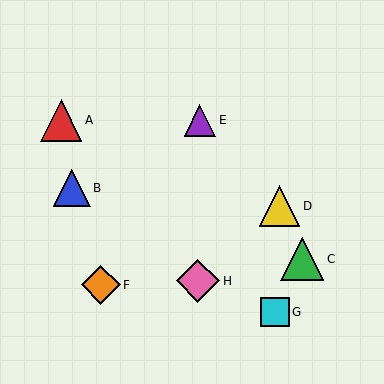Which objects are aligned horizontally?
Objects A, E are aligned horizontally.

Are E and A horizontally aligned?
Yes, both are at y≈120.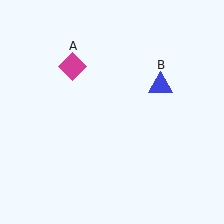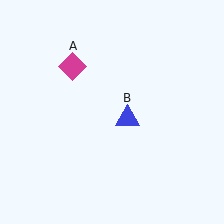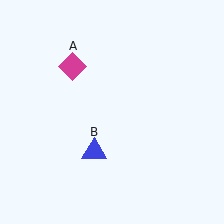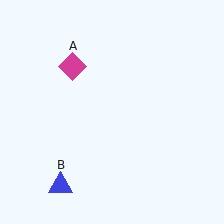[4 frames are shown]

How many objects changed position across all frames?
1 object changed position: blue triangle (object B).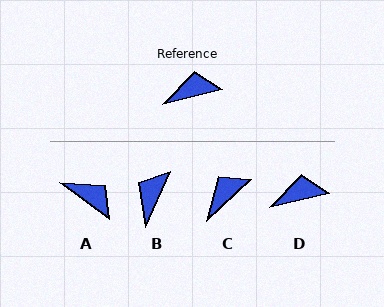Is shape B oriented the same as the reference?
No, it is off by about 53 degrees.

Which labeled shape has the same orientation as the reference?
D.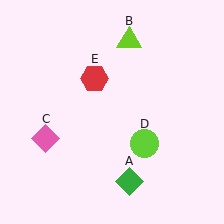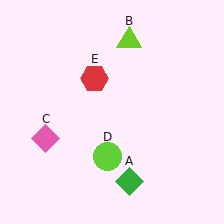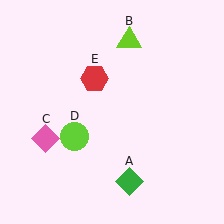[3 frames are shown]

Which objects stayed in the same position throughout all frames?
Green diamond (object A) and lime triangle (object B) and pink diamond (object C) and red hexagon (object E) remained stationary.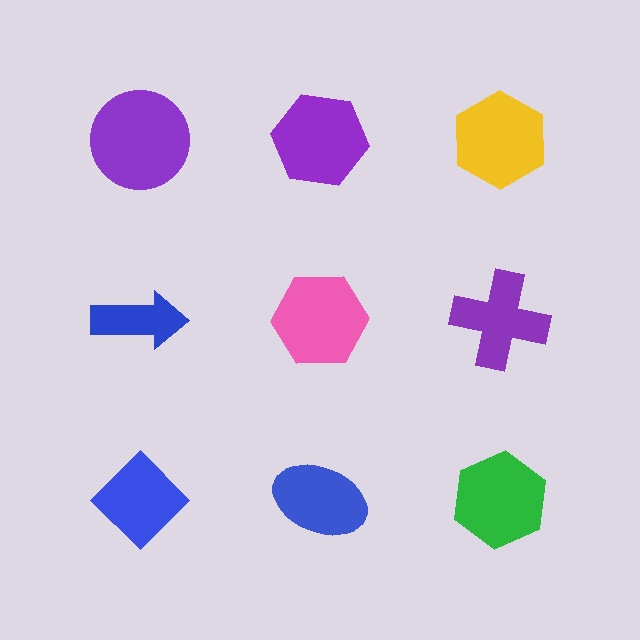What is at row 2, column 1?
A blue arrow.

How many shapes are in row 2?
3 shapes.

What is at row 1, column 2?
A purple hexagon.